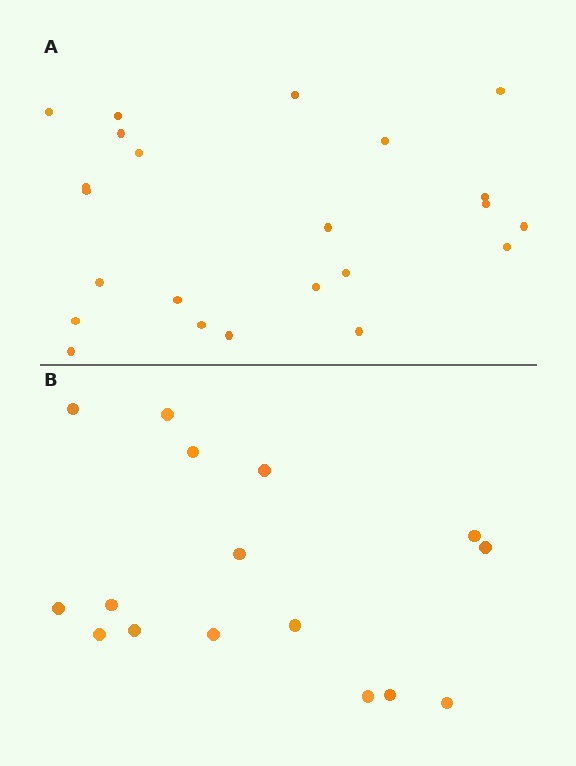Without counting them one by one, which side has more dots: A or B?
Region A (the top region) has more dots.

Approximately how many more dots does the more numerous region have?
Region A has roughly 8 or so more dots than region B.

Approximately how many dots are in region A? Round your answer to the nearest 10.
About 20 dots. (The exact count is 23, which rounds to 20.)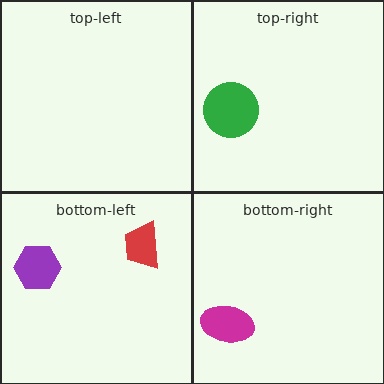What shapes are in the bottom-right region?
The magenta ellipse.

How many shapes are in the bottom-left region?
2.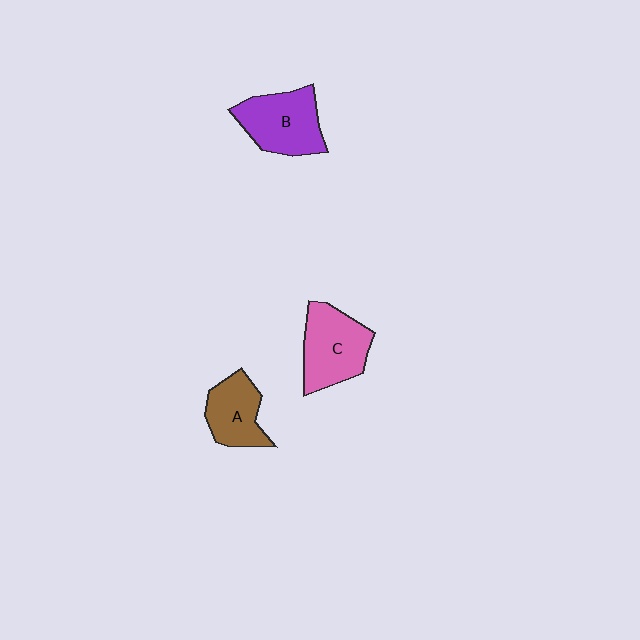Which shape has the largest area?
Shape B (purple).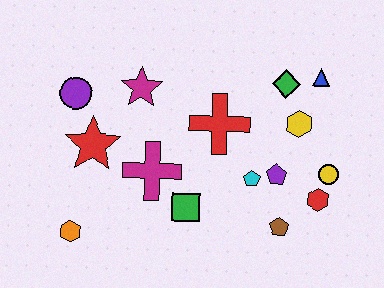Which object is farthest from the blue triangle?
The orange hexagon is farthest from the blue triangle.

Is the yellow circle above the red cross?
No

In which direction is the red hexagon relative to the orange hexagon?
The red hexagon is to the right of the orange hexagon.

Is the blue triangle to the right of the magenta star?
Yes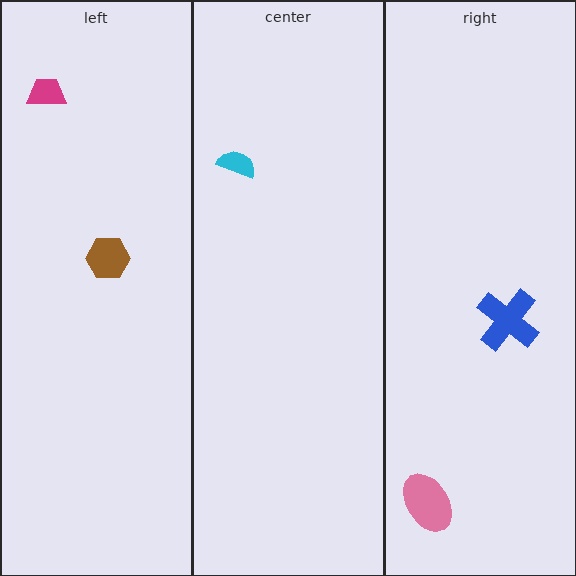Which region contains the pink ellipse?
The right region.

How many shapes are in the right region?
2.